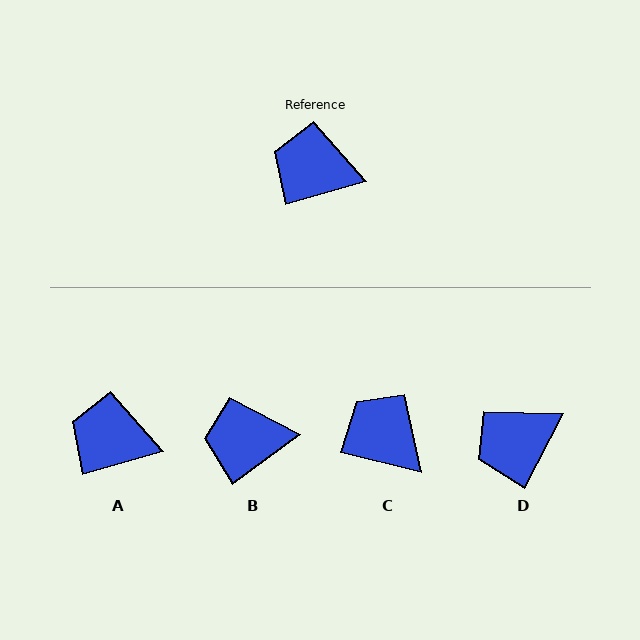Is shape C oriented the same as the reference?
No, it is off by about 29 degrees.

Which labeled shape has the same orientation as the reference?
A.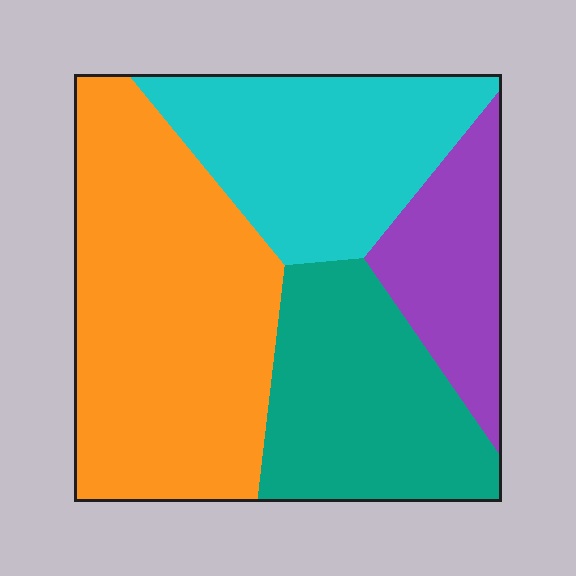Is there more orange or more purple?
Orange.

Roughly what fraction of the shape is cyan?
Cyan covers about 25% of the shape.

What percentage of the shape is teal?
Teal takes up less than a quarter of the shape.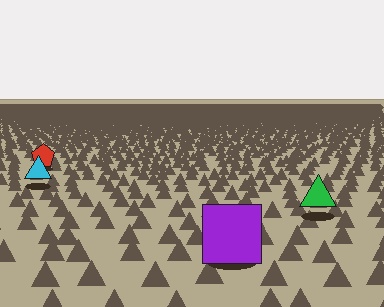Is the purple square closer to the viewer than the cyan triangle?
Yes. The purple square is closer — you can tell from the texture gradient: the ground texture is coarser near it.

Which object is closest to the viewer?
The purple square is closest. The texture marks near it are larger and more spread out.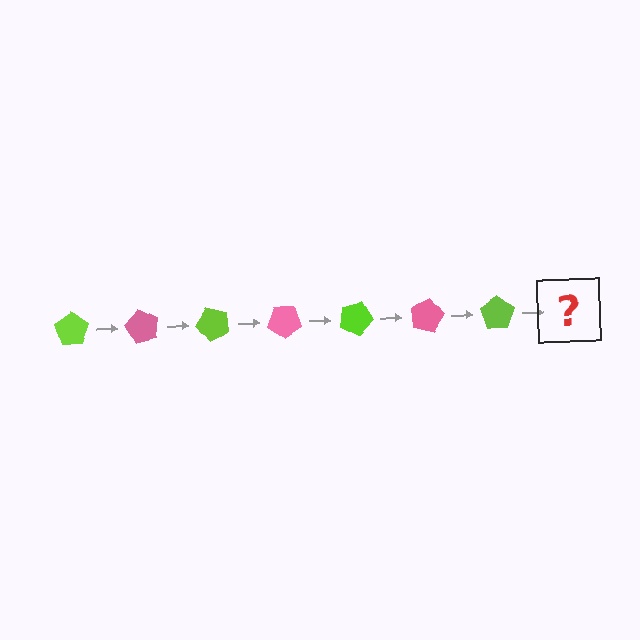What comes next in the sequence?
The next element should be a pink pentagon, rotated 420 degrees from the start.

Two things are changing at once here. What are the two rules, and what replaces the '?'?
The two rules are that it rotates 60 degrees each step and the color cycles through lime and pink. The '?' should be a pink pentagon, rotated 420 degrees from the start.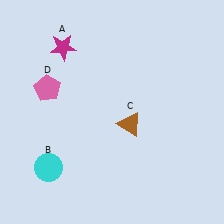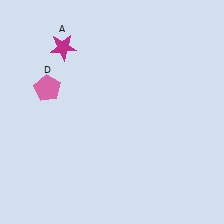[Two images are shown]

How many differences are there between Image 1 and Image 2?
There are 2 differences between the two images.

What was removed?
The cyan circle (B), the brown triangle (C) were removed in Image 2.